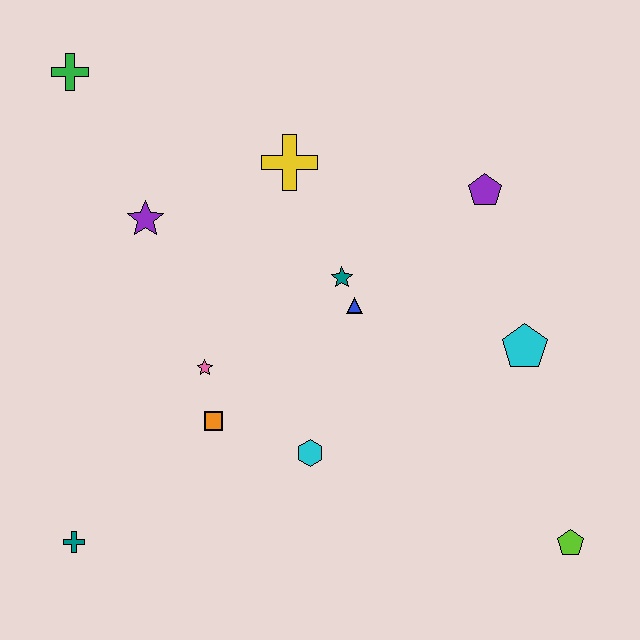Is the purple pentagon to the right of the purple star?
Yes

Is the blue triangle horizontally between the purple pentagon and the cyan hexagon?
Yes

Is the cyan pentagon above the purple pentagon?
No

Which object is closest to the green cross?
The purple star is closest to the green cross.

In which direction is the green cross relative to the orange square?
The green cross is above the orange square.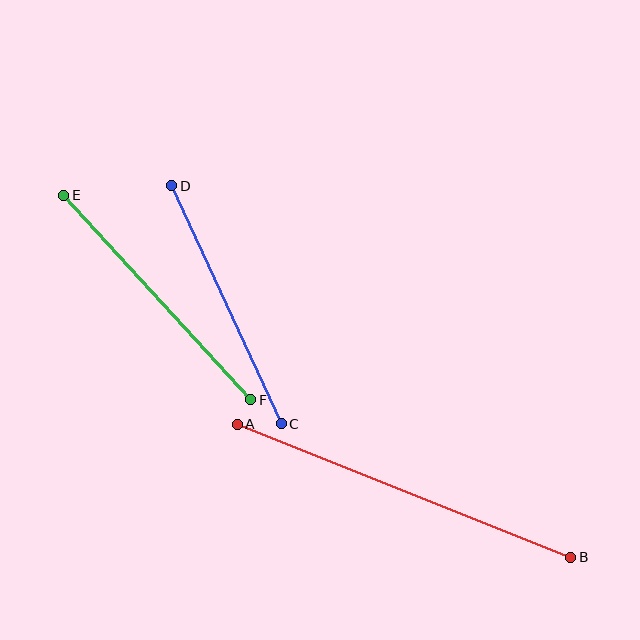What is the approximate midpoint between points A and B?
The midpoint is at approximately (404, 491) pixels.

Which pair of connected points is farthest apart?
Points A and B are farthest apart.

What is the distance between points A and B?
The distance is approximately 359 pixels.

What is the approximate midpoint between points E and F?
The midpoint is at approximately (157, 297) pixels.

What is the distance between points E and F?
The distance is approximately 277 pixels.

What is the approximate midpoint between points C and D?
The midpoint is at approximately (226, 305) pixels.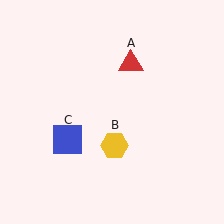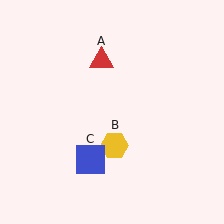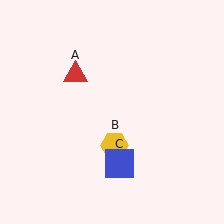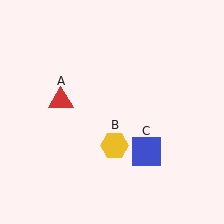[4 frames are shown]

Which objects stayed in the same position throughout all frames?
Yellow hexagon (object B) remained stationary.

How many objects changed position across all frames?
2 objects changed position: red triangle (object A), blue square (object C).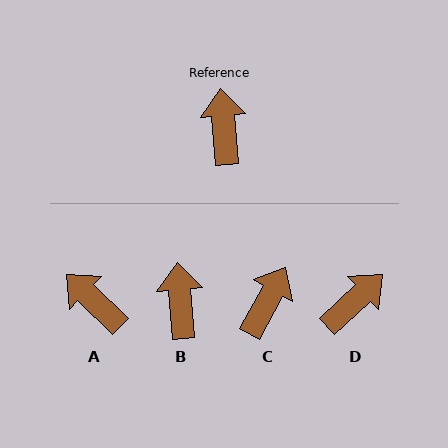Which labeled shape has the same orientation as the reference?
B.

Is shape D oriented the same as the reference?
No, it is off by about 52 degrees.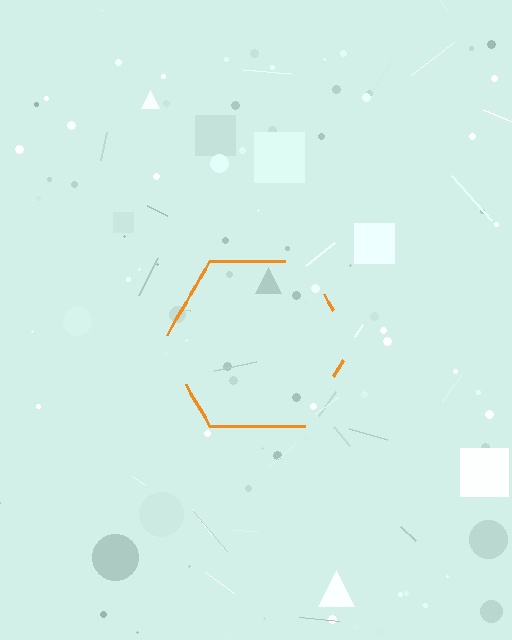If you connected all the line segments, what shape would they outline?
They would outline a hexagon.